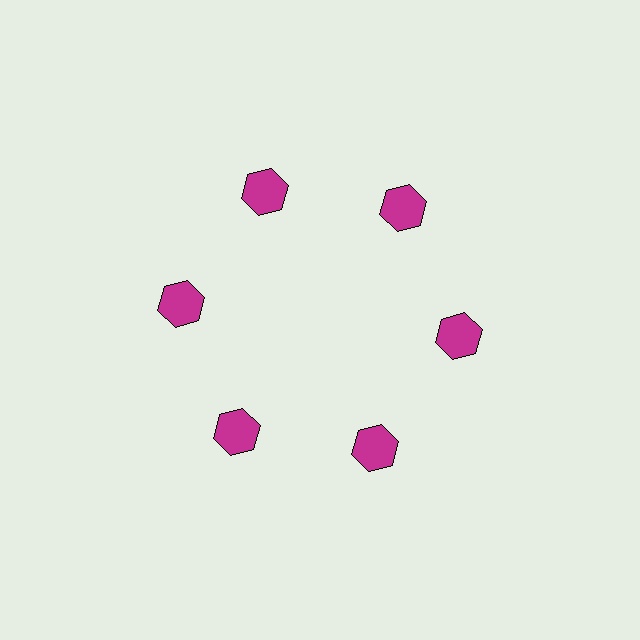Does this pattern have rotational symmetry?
Yes, this pattern has 6-fold rotational symmetry. It looks the same after rotating 60 degrees around the center.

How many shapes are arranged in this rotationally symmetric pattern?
There are 6 shapes, arranged in 6 groups of 1.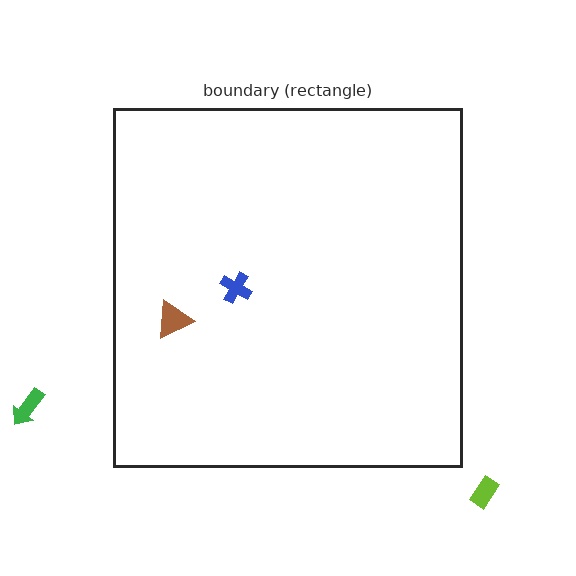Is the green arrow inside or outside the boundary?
Outside.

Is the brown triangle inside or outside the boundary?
Inside.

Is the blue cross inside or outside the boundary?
Inside.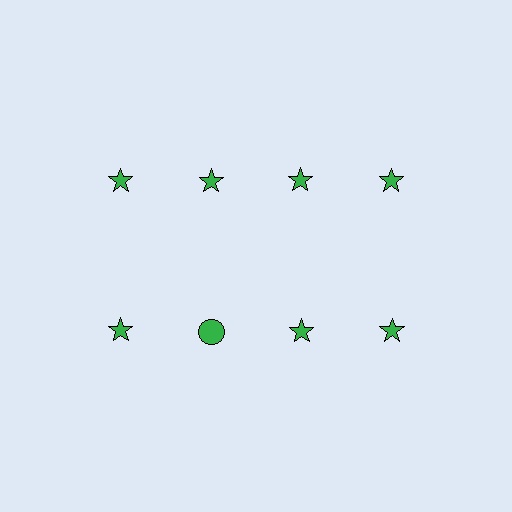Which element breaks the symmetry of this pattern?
The green circle in the second row, second from left column breaks the symmetry. All other shapes are green stars.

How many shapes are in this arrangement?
There are 8 shapes arranged in a grid pattern.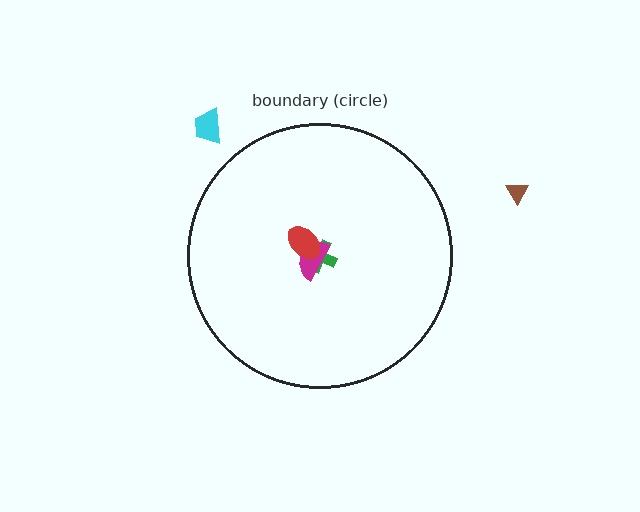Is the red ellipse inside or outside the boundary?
Inside.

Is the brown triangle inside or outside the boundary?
Outside.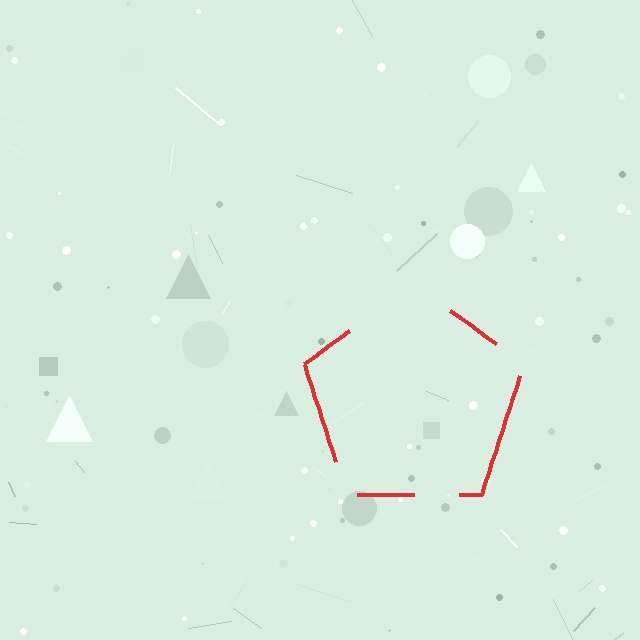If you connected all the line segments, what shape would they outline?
They would outline a pentagon.